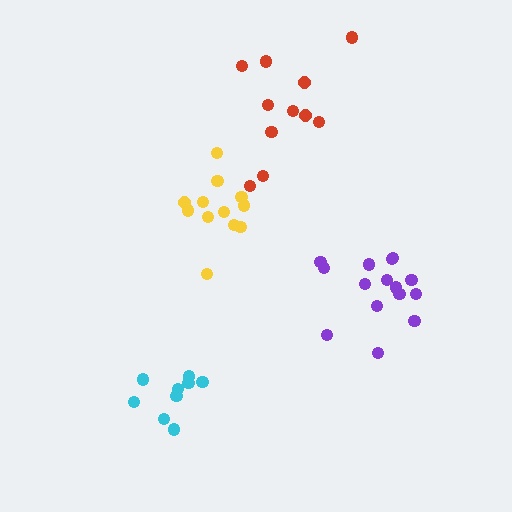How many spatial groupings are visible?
There are 4 spatial groupings.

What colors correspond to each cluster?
The clusters are colored: purple, yellow, cyan, red.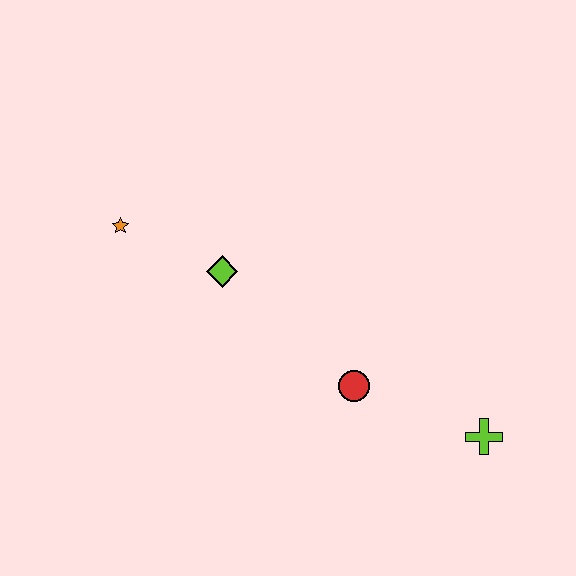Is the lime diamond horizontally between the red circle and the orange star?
Yes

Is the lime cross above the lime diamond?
No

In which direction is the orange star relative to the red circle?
The orange star is to the left of the red circle.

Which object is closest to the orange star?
The lime diamond is closest to the orange star.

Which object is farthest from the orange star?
The lime cross is farthest from the orange star.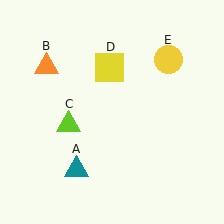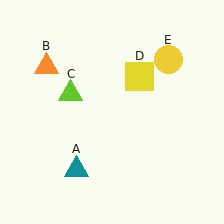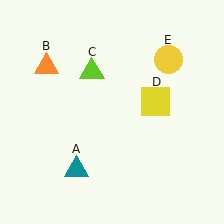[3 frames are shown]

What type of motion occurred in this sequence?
The lime triangle (object C), yellow square (object D) rotated clockwise around the center of the scene.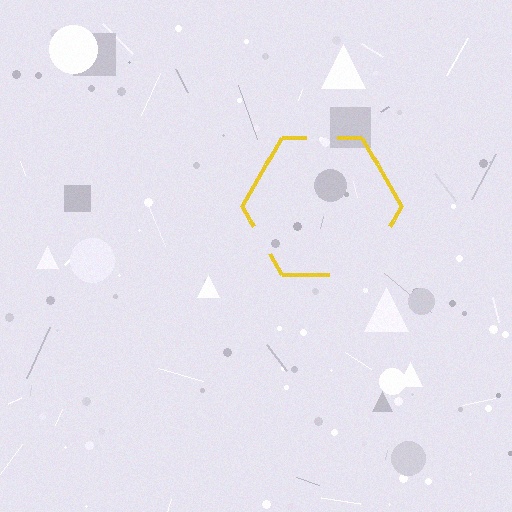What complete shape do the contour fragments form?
The contour fragments form a hexagon.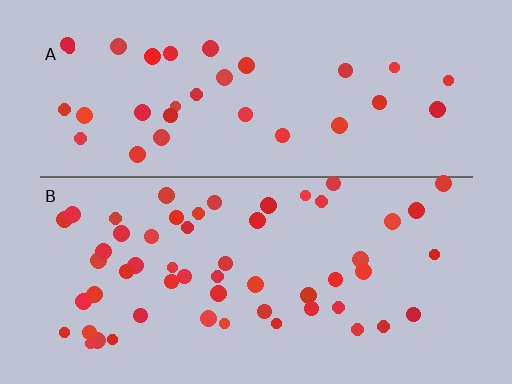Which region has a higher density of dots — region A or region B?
B (the bottom).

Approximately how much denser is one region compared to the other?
Approximately 1.7× — region B over region A.